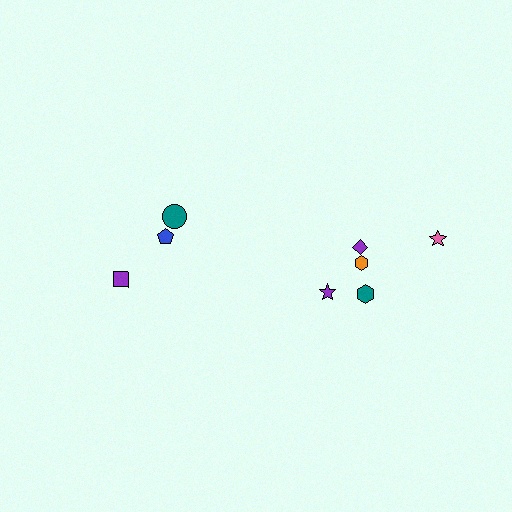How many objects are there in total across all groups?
There are 8 objects.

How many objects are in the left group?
There are 3 objects.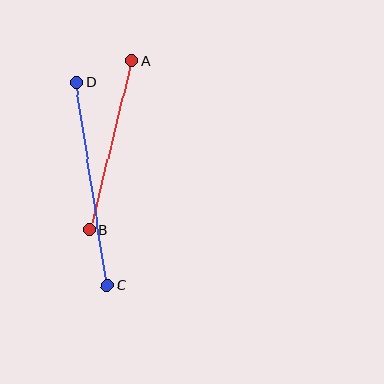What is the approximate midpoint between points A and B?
The midpoint is at approximately (111, 145) pixels.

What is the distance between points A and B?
The distance is approximately 174 pixels.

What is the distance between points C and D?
The distance is approximately 205 pixels.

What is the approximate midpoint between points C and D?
The midpoint is at approximately (92, 184) pixels.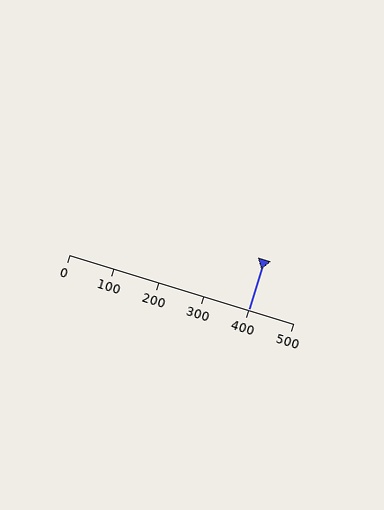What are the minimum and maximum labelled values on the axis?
The axis runs from 0 to 500.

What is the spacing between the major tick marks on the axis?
The major ticks are spaced 100 apart.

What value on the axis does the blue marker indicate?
The marker indicates approximately 400.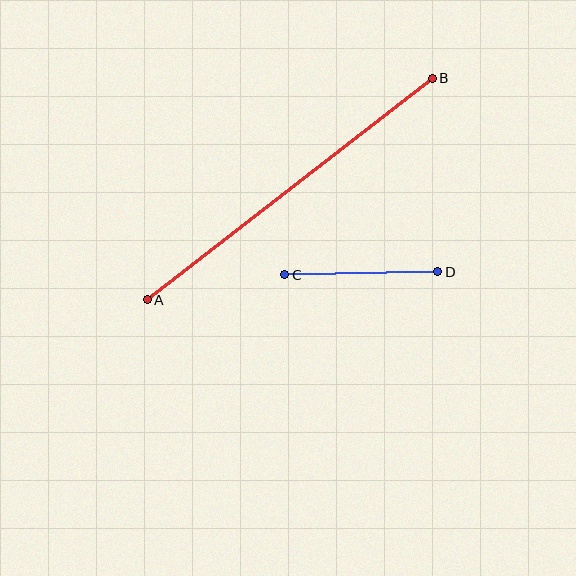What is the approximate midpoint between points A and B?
The midpoint is at approximately (290, 189) pixels.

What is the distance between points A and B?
The distance is approximately 361 pixels.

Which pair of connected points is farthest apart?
Points A and B are farthest apart.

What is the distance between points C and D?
The distance is approximately 153 pixels.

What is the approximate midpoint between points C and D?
The midpoint is at approximately (361, 273) pixels.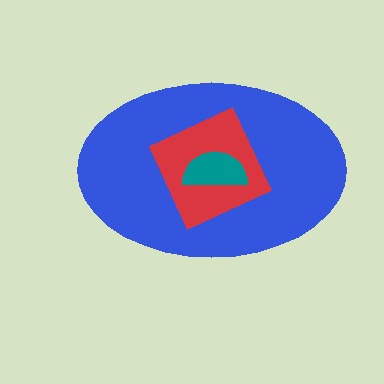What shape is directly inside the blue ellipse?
The red diamond.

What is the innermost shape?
The teal semicircle.